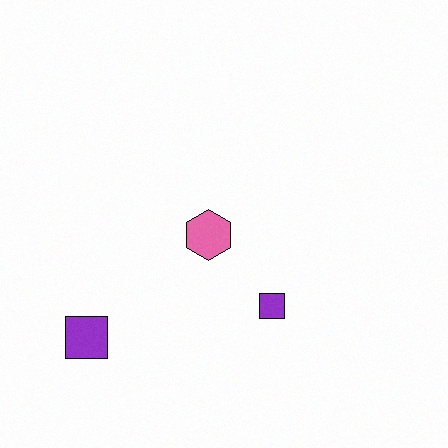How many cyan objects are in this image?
There are no cyan objects.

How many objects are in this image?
There are 3 objects.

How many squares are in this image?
There are 2 squares.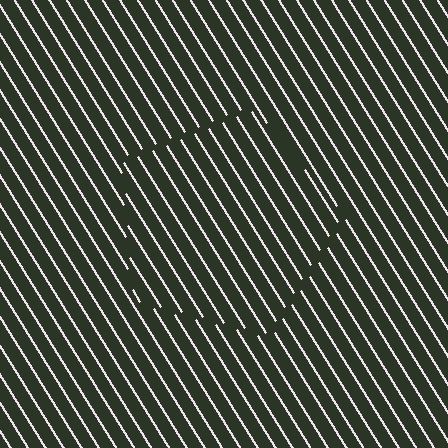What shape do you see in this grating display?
An illusory pentagon. The interior of the shape contains the same grating, shifted by half a period — the contour is defined by the phase discontinuity where line-ends from the inner and outer gratings abut.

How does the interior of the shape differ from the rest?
The interior of the shape contains the same grating, shifted by half a period — the contour is defined by the phase discontinuity where line-ends from the inner and outer gratings abut.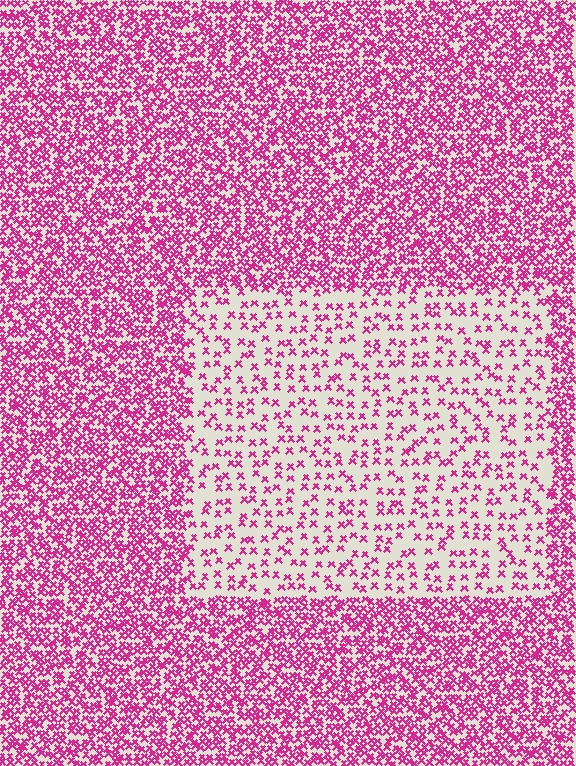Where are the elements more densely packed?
The elements are more densely packed outside the rectangle boundary.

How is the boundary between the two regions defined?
The boundary is defined by a change in element density (approximately 2.8x ratio). All elements are the same color, size, and shape.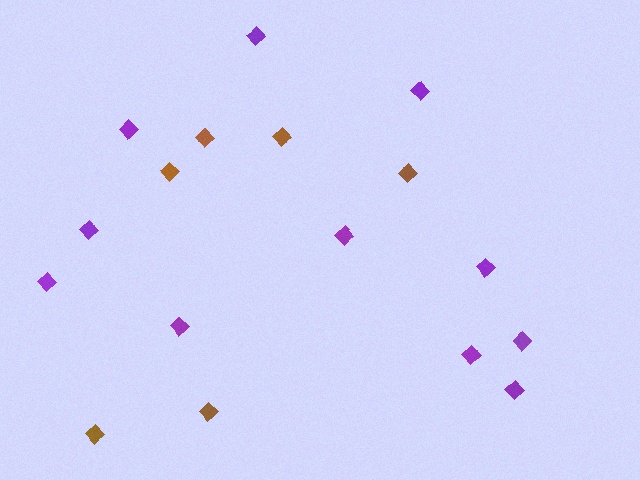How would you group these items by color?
There are 2 groups: one group of purple diamonds (11) and one group of brown diamonds (6).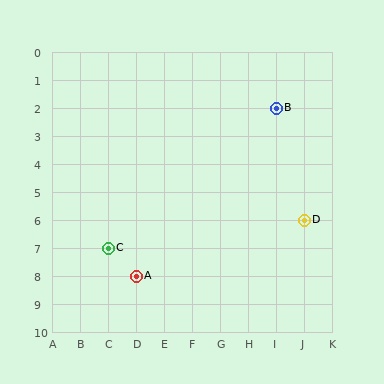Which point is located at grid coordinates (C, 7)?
Point C is at (C, 7).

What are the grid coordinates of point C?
Point C is at grid coordinates (C, 7).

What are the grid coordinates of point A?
Point A is at grid coordinates (D, 8).